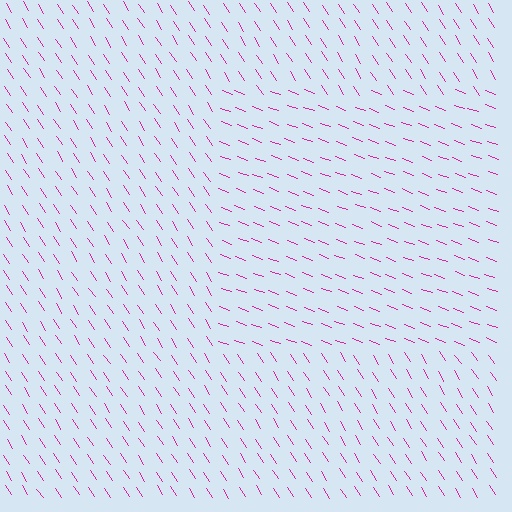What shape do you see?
I see a rectangle.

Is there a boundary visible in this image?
Yes, there is a texture boundary formed by a change in line orientation.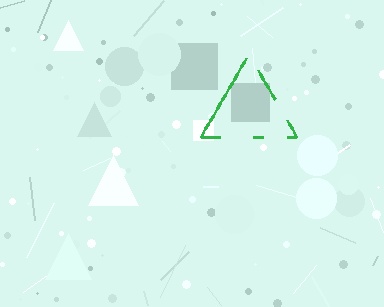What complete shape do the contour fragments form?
The contour fragments form a triangle.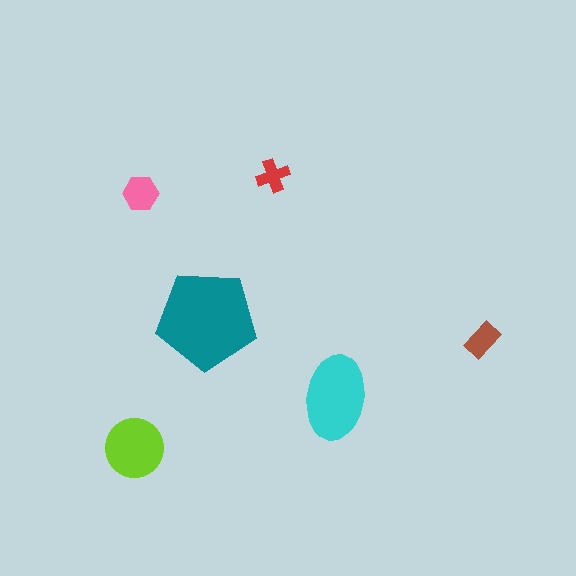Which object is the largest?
The teal pentagon.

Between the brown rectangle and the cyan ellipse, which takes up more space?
The cyan ellipse.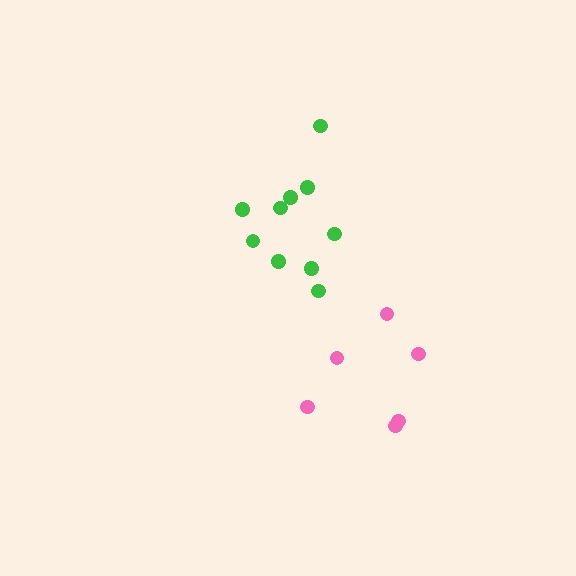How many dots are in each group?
Group 1: 6 dots, Group 2: 10 dots (16 total).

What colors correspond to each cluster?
The clusters are colored: pink, green.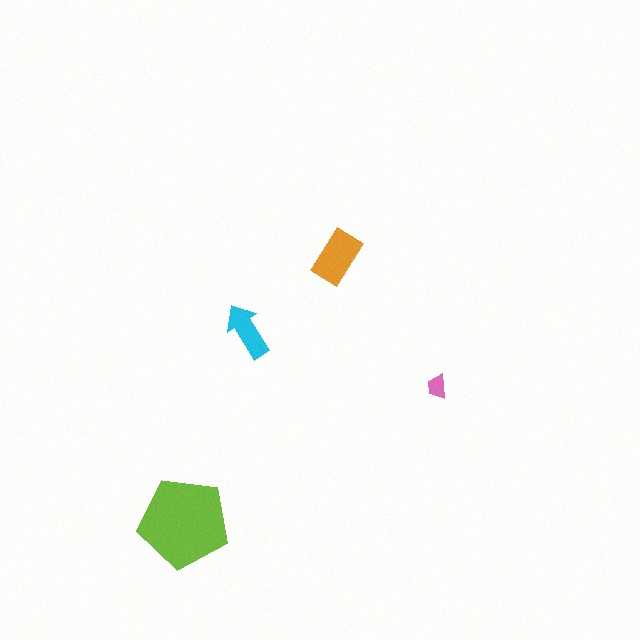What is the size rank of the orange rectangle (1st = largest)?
2nd.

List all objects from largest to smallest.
The lime pentagon, the orange rectangle, the cyan arrow, the pink trapezoid.